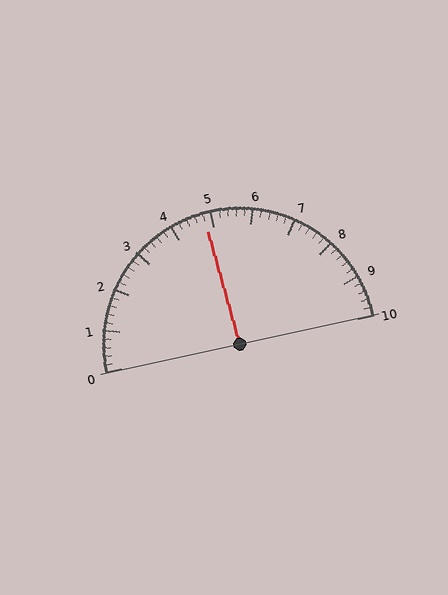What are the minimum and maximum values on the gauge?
The gauge ranges from 0 to 10.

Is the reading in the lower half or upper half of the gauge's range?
The reading is in the lower half of the range (0 to 10).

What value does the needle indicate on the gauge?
The needle indicates approximately 4.8.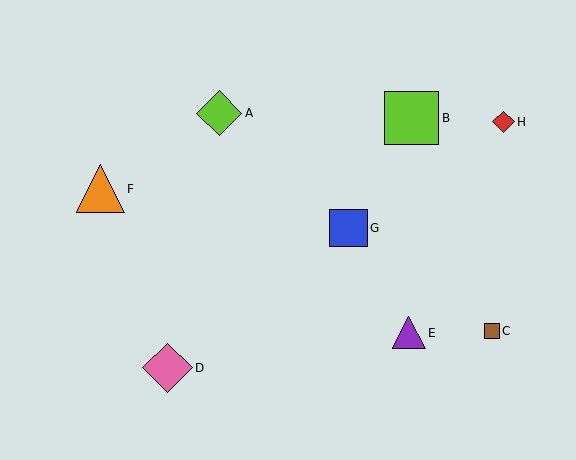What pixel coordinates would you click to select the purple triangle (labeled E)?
Click at (409, 333) to select the purple triangle E.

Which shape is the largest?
The lime square (labeled B) is the largest.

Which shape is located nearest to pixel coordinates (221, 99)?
The lime diamond (labeled A) at (219, 113) is nearest to that location.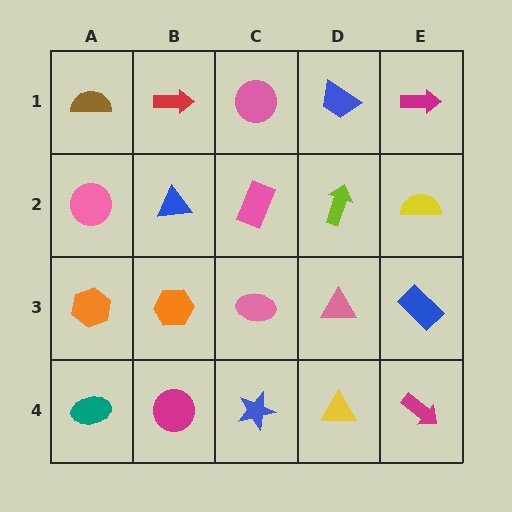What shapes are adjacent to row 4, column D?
A pink triangle (row 3, column D), a blue star (row 4, column C), a magenta arrow (row 4, column E).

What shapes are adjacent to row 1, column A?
A pink circle (row 2, column A), a red arrow (row 1, column B).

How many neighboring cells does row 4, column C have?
3.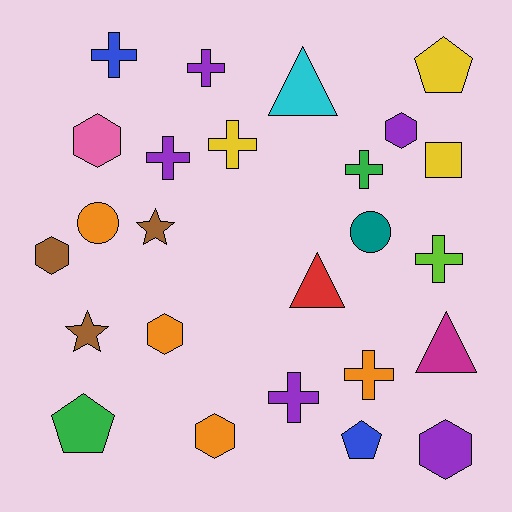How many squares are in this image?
There is 1 square.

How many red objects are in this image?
There is 1 red object.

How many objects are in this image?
There are 25 objects.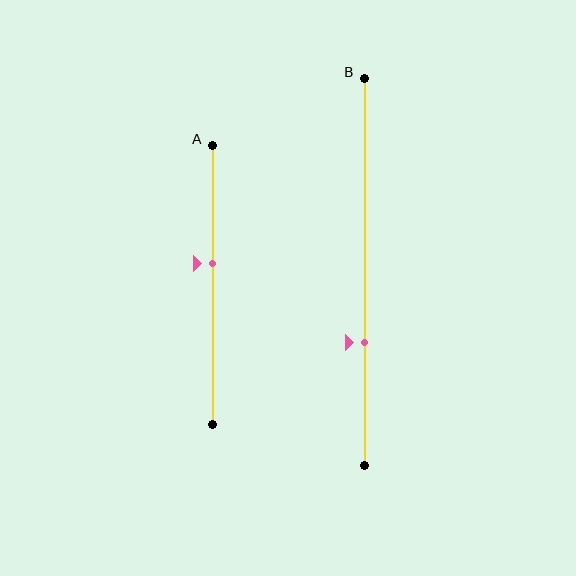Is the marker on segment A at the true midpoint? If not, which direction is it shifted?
No, the marker on segment A is shifted upward by about 8% of the segment length.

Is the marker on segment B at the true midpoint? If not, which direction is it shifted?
No, the marker on segment B is shifted downward by about 18% of the segment length.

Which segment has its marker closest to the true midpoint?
Segment A has its marker closest to the true midpoint.